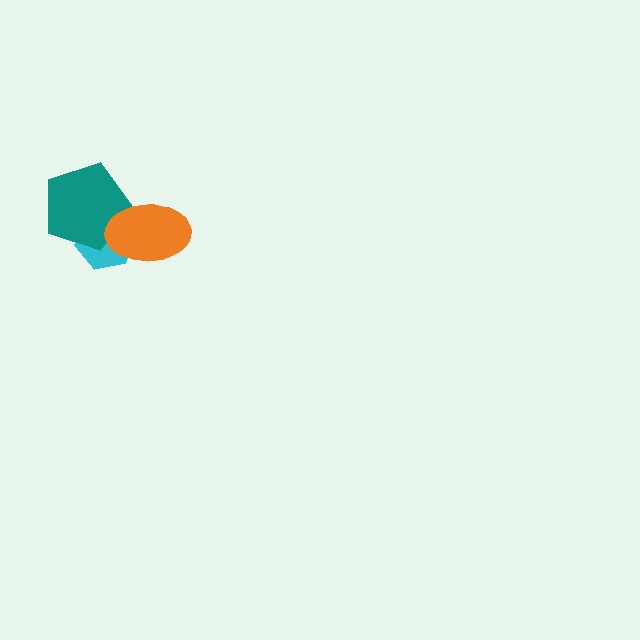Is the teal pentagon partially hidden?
Yes, it is partially covered by another shape.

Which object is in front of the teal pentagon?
The orange ellipse is in front of the teal pentagon.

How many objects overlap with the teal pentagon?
2 objects overlap with the teal pentagon.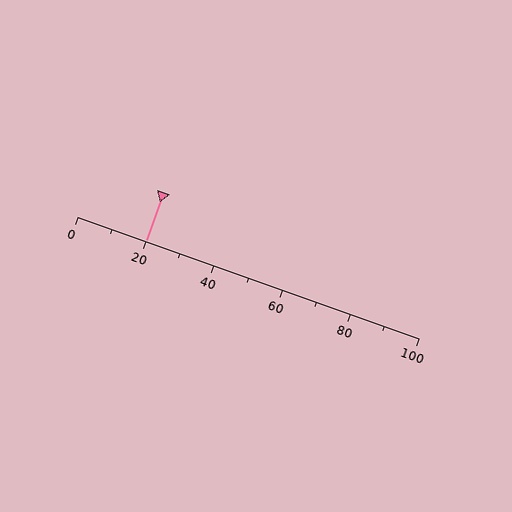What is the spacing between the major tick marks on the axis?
The major ticks are spaced 20 apart.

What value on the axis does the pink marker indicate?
The marker indicates approximately 20.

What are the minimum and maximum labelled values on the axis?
The axis runs from 0 to 100.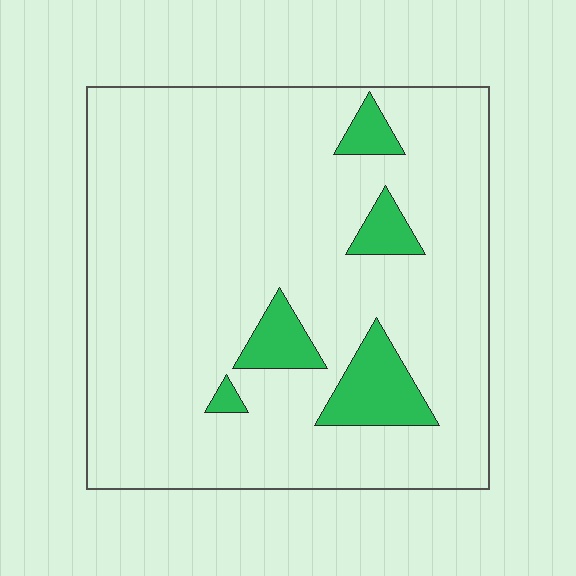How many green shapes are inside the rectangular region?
5.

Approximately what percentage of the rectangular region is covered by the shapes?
Approximately 10%.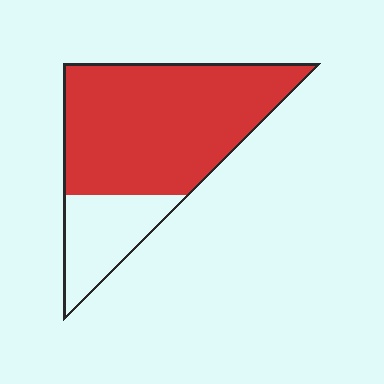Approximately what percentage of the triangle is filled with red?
Approximately 75%.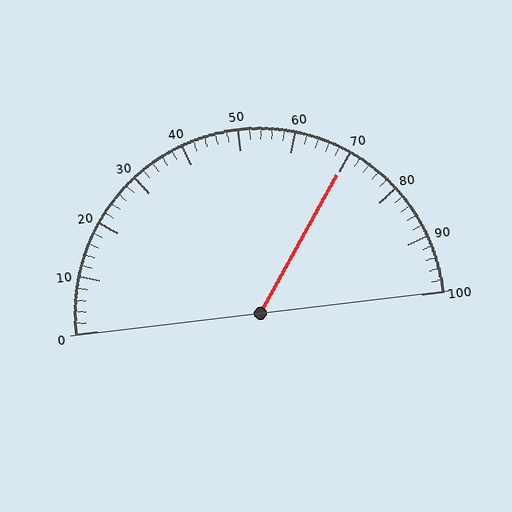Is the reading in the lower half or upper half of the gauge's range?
The reading is in the upper half of the range (0 to 100).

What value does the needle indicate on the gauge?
The needle indicates approximately 70.